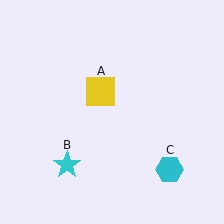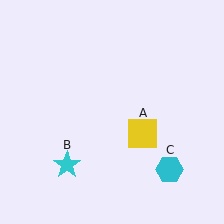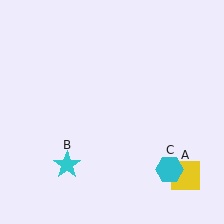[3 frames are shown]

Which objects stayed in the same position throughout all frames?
Cyan star (object B) and cyan hexagon (object C) remained stationary.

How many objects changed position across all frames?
1 object changed position: yellow square (object A).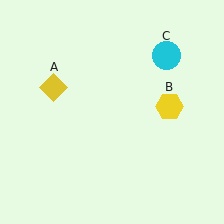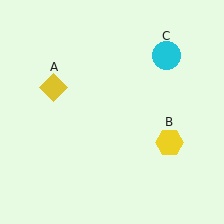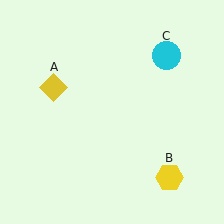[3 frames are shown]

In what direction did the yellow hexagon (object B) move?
The yellow hexagon (object B) moved down.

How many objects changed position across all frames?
1 object changed position: yellow hexagon (object B).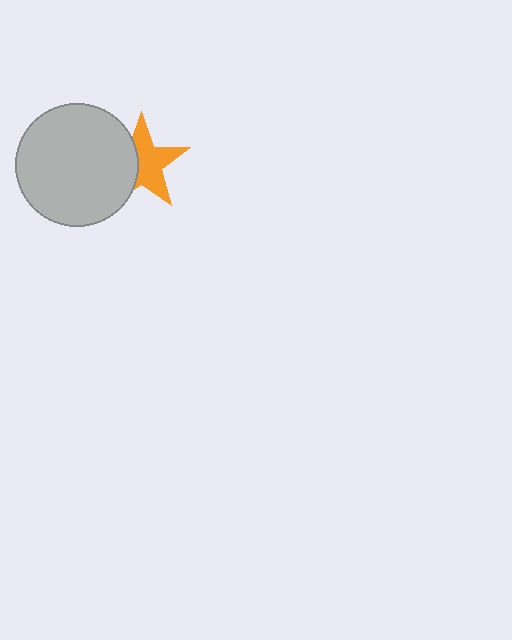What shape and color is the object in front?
The object in front is a light gray circle.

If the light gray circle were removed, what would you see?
You would see the complete orange star.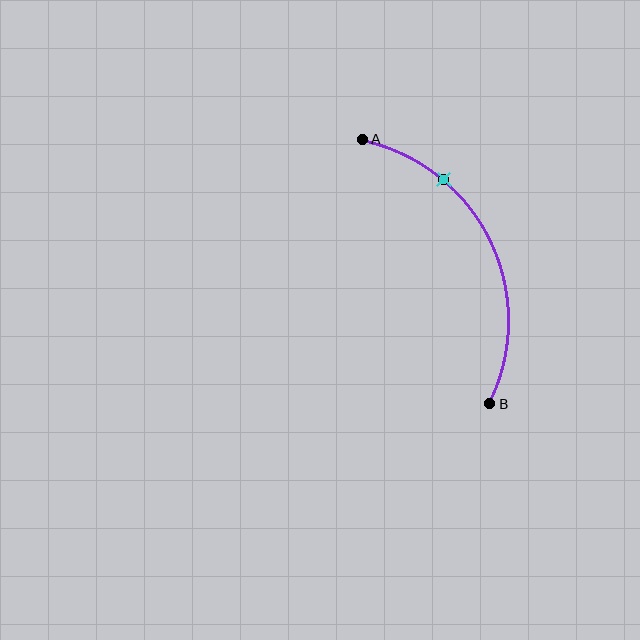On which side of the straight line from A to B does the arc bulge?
The arc bulges to the right of the straight line connecting A and B.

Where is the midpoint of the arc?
The arc midpoint is the point on the curve farthest from the straight line joining A and B. It sits to the right of that line.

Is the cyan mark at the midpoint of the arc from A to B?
No. The cyan mark lies on the arc but is closer to endpoint A. The arc midpoint would be at the point on the curve equidistant along the arc from both A and B.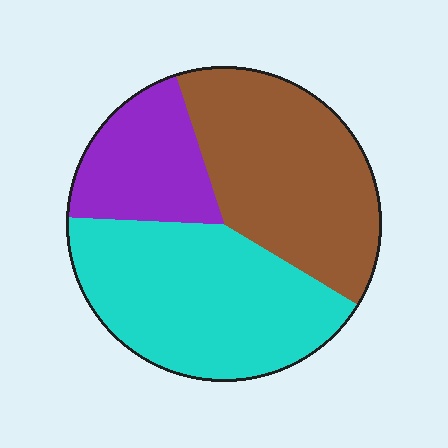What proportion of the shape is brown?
Brown covers around 40% of the shape.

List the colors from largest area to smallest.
From largest to smallest: cyan, brown, purple.